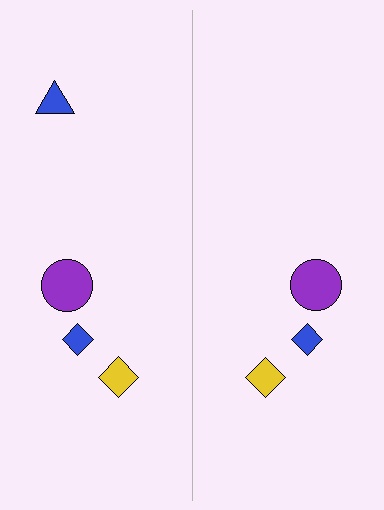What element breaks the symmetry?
A blue triangle is missing from the right side.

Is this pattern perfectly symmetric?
No, the pattern is not perfectly symmetric. A blue triangle is missing from the right side.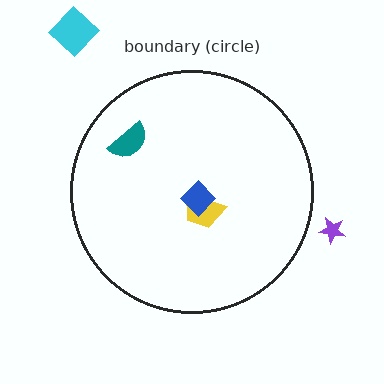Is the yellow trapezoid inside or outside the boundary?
Inside.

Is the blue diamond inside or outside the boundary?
Inside.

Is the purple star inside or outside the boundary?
Outside.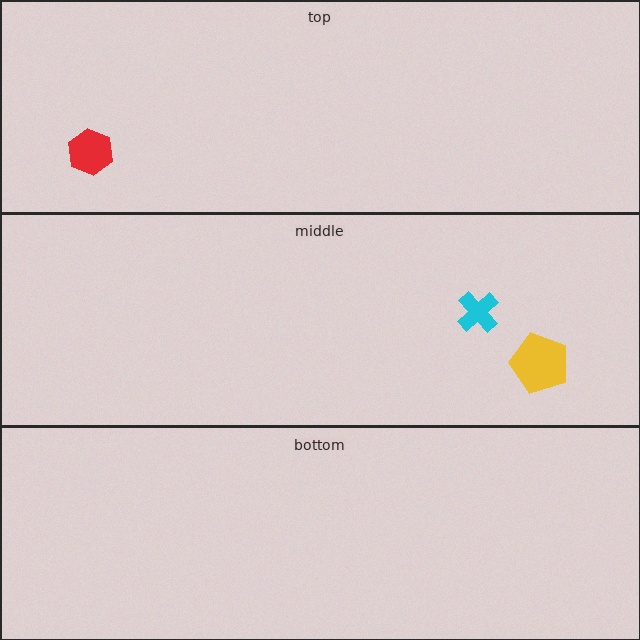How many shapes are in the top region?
1.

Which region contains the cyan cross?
The middle region.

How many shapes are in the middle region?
2.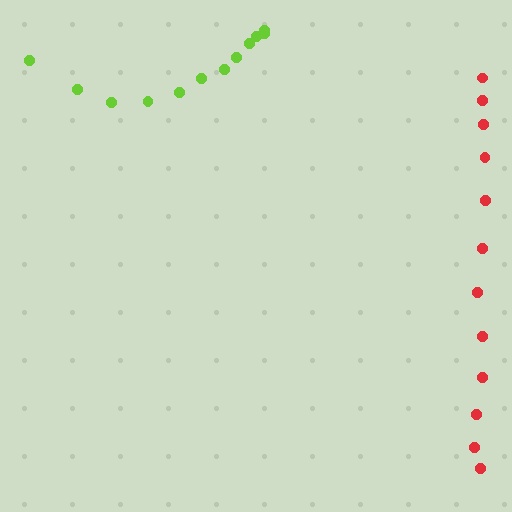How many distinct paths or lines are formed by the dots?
There are 2 distinct paths.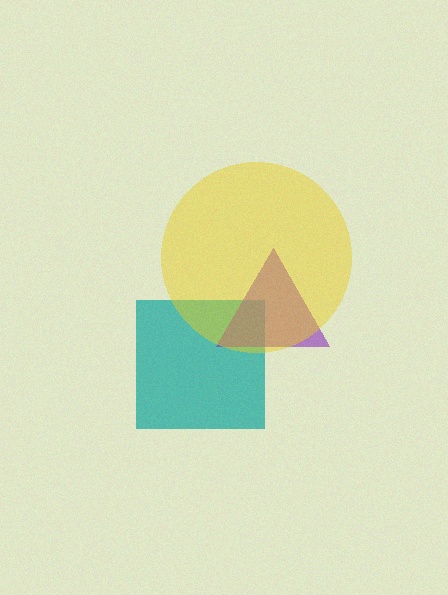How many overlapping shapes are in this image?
There are 3 overlapping shapes in the image.